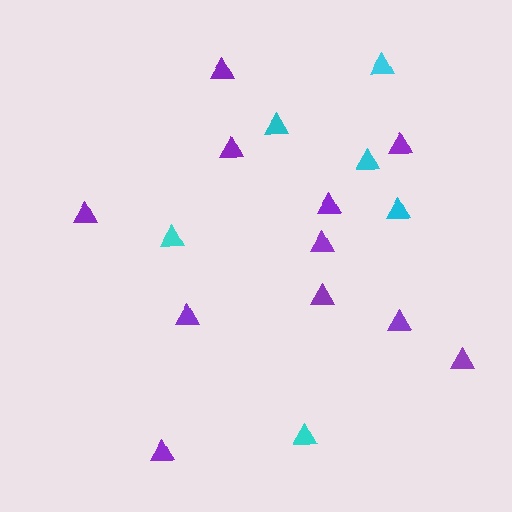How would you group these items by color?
There are 2 groups: one group of cyan triangles (6) and one group of purple triangles (11).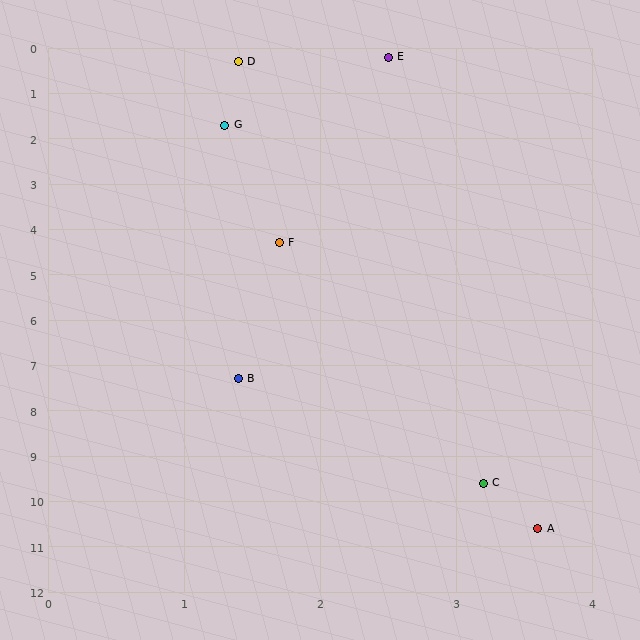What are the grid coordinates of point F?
Point F is at approximately (1.7, 4.3).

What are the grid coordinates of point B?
Point B is at approximately (1.4, 7.3).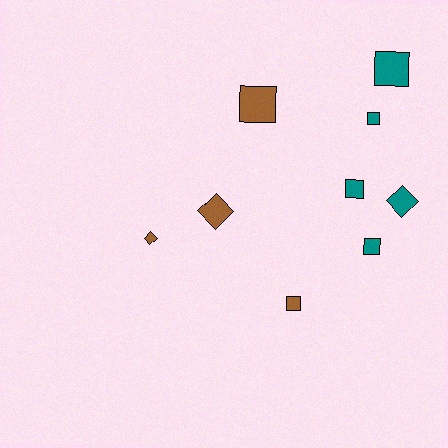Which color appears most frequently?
Teal, with 5 objects.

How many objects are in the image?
There are 9 objects.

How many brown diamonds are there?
There are 2 brown diamonds.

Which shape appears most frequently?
Square, with 6 objects.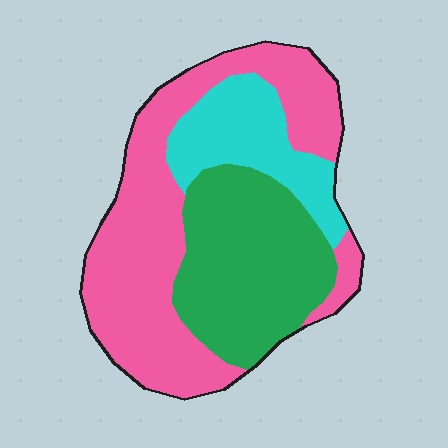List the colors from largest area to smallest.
From largest to smallest: pink, green, cyan.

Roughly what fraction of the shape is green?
Green takes up between a quarter and a half of the shape.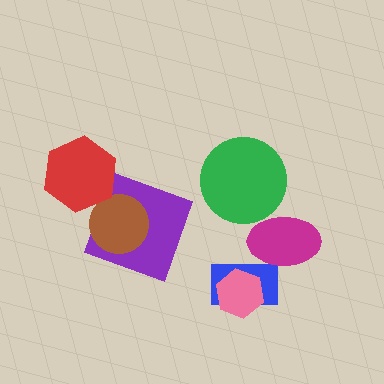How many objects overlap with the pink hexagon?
1 object overlaps with the pink hexagon.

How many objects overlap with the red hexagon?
0 objects overlap with the red hexagon.